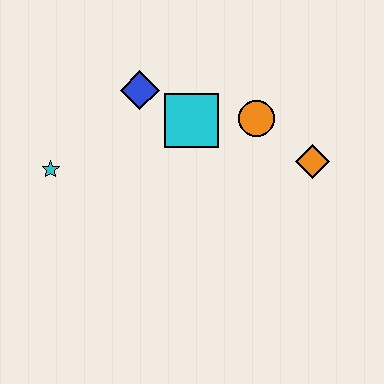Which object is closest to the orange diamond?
The orange circle is closest to the orange diamond.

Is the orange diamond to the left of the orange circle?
No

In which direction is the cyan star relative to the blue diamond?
The cyan star is to the left of the blue diamond.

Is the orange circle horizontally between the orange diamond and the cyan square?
Yes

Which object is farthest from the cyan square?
The cyan star is farthest from the cyan square.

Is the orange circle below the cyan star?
No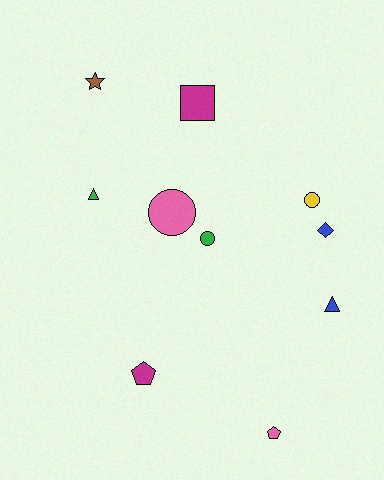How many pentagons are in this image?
There are 2 pentagons.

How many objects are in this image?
There are 10 objects.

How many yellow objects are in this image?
There is 1 yellow object.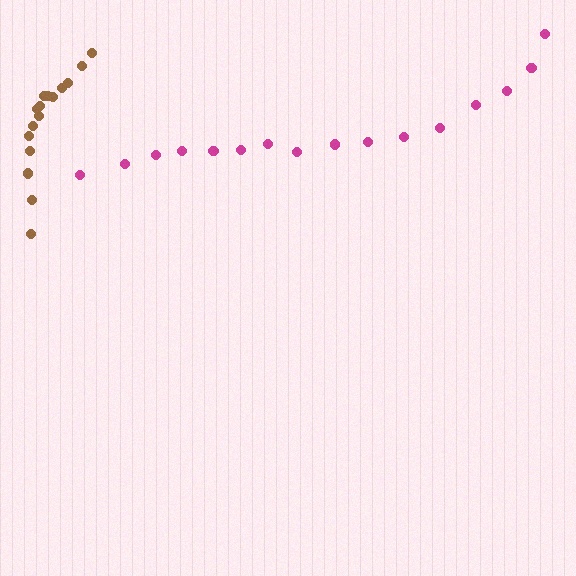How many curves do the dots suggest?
There are 2 distinct paths.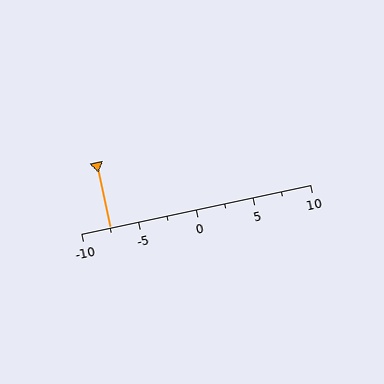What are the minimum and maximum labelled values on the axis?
The axis runs from -10 to 10.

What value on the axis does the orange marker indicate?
The marker indicates approximately -7.5.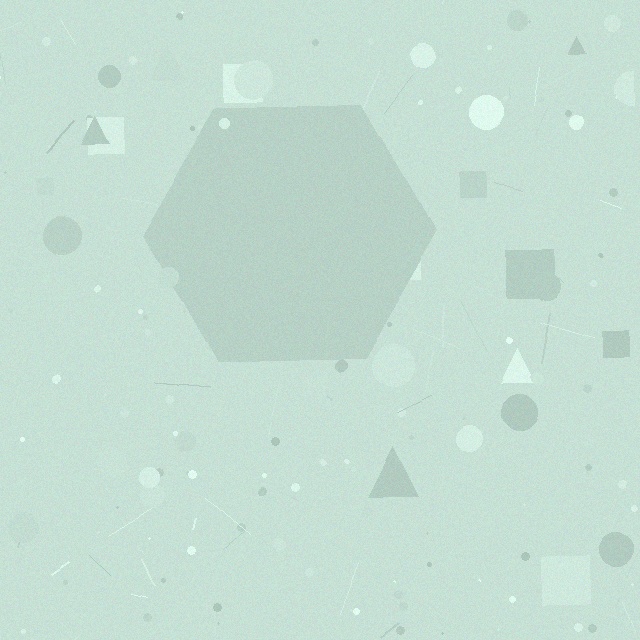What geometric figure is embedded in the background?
A hexagon is embedded in the background.